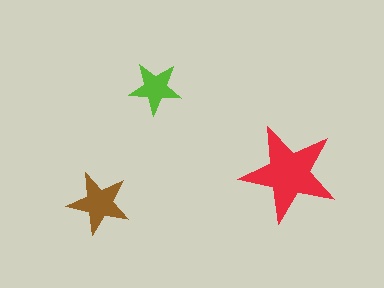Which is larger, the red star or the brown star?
The red one.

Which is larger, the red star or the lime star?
The red one.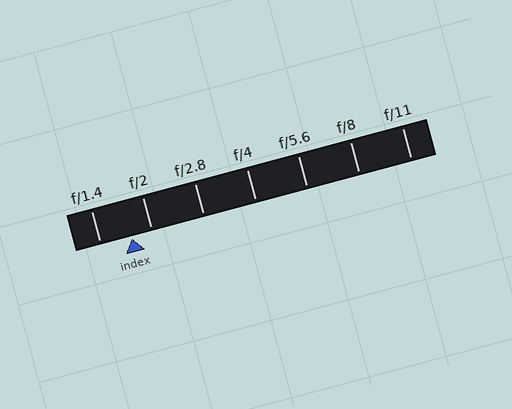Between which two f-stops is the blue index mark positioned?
The index mark is between f/1.4 and f/2.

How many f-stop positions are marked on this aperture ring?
There are 7 f-stop positions marked.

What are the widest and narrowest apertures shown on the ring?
The widest aperture shown is f/1.4 and the narrowest is f/11.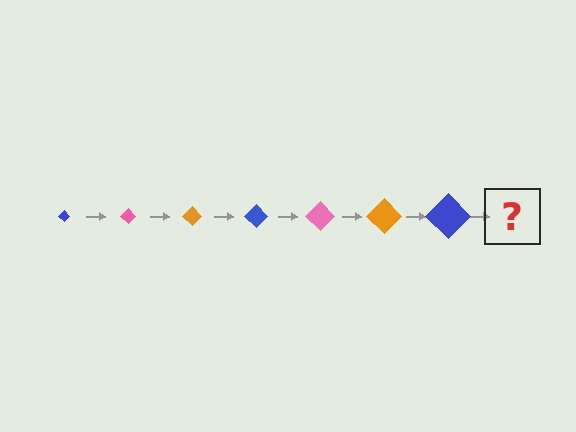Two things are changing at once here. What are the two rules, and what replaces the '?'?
The two rules are that the diamond grows larger each step and the color cycles through blue, pink, and orange. The '?' should be a pink diamond, larger than the previous one.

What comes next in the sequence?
The next element should be a pink diamond, larger than the previous one.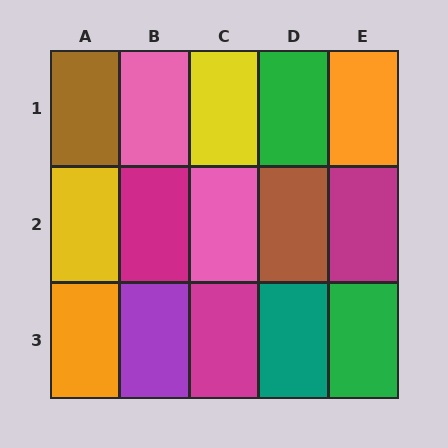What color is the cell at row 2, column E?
Magenta.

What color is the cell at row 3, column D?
Teal.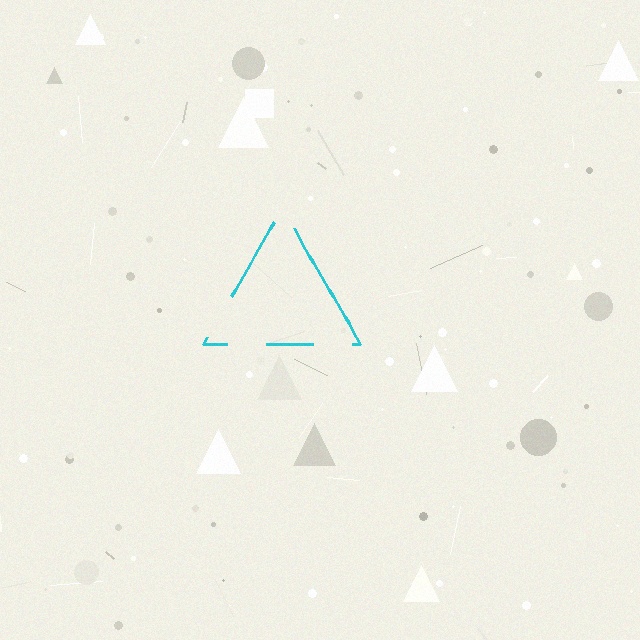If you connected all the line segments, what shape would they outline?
They would outline a triangle.